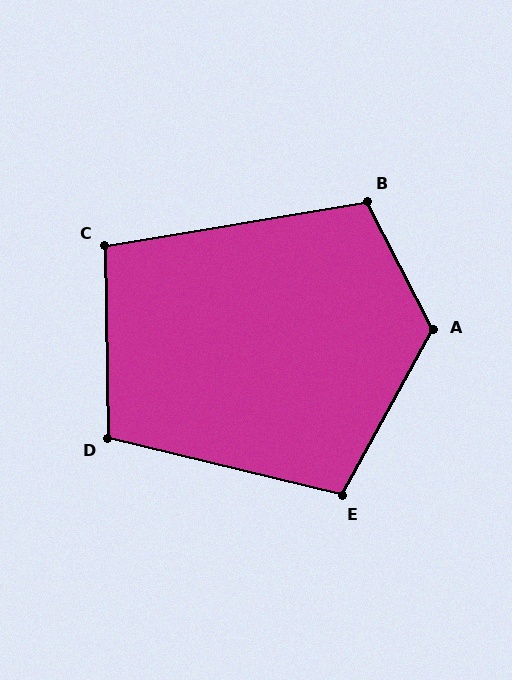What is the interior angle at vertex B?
Approximately 108 degrees (obtuse).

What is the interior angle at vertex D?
Approximately 105 degrees (obtuse).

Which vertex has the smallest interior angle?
C, at approximately 99 degrees.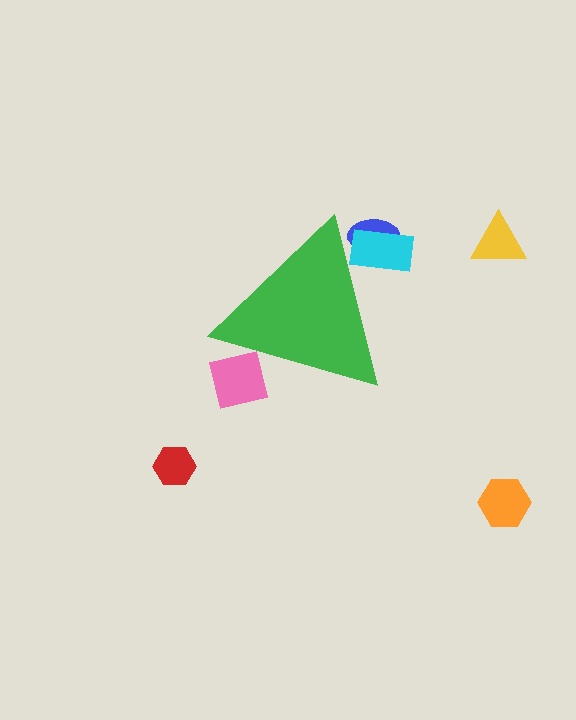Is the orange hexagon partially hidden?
No, the orange hexagon is fully visible.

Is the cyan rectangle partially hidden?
Yes, the cyan rectangle is partially hidden behind the green triangle.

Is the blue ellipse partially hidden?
Yes, the blue ellipse is partially hidden behind the green triangle.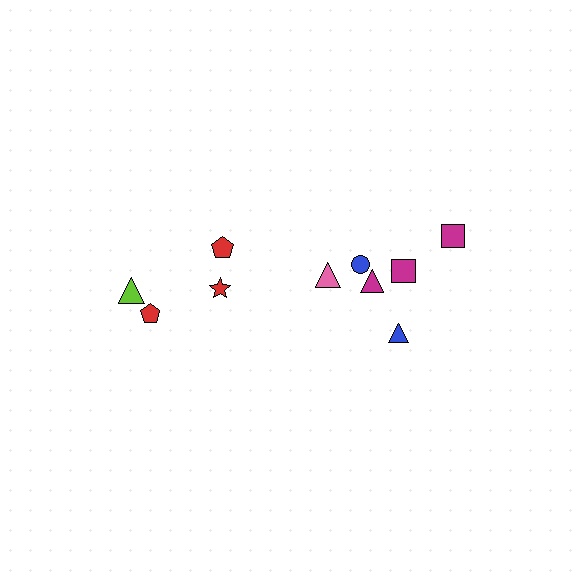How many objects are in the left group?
There are 4 objects.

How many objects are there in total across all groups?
There are 10 objects.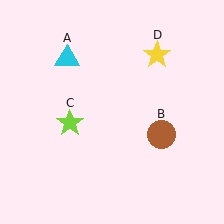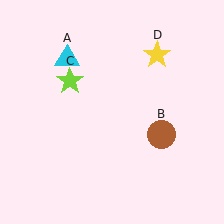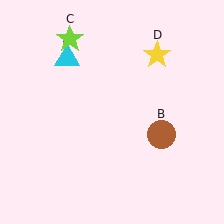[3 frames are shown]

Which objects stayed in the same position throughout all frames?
Cyan triangle (object A) and brown circle (object B) and yellow star (object D) remained stationary.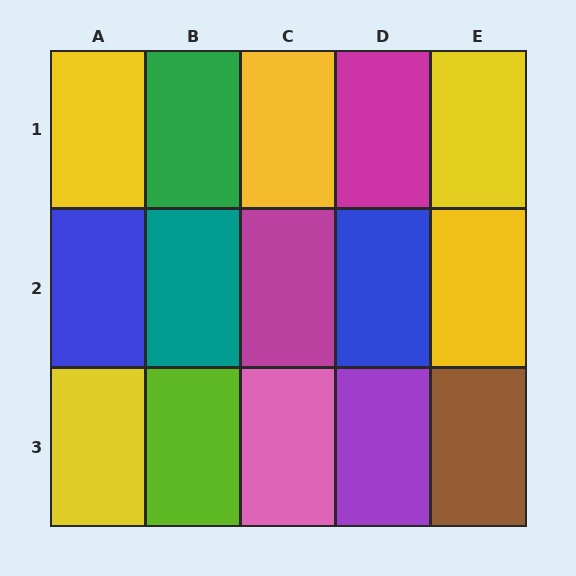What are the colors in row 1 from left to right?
Yellow, green, yellow, magenta, yellow.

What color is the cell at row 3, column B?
Lime.